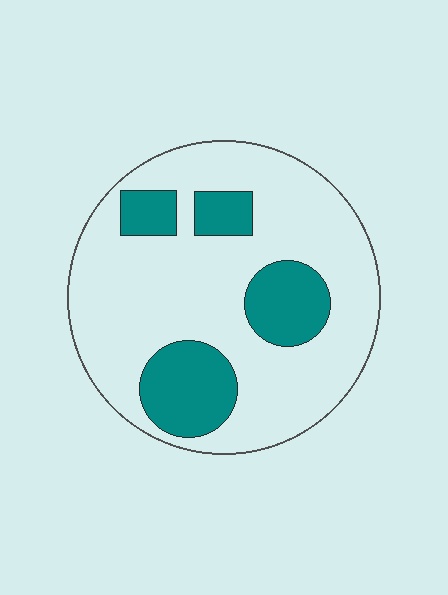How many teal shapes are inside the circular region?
4.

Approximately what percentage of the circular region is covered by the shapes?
Approximately 25%.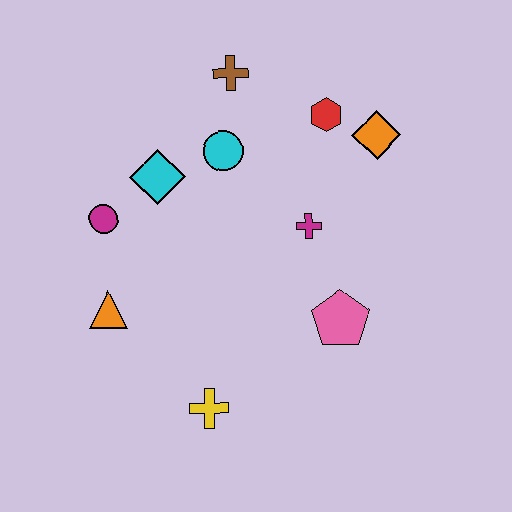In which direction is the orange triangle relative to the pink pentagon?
The orange triangle is to the left of the pink pentagon.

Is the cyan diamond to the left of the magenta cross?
Yes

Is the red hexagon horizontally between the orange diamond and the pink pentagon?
No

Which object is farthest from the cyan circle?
The yellow cross is farthest from the cyan circle.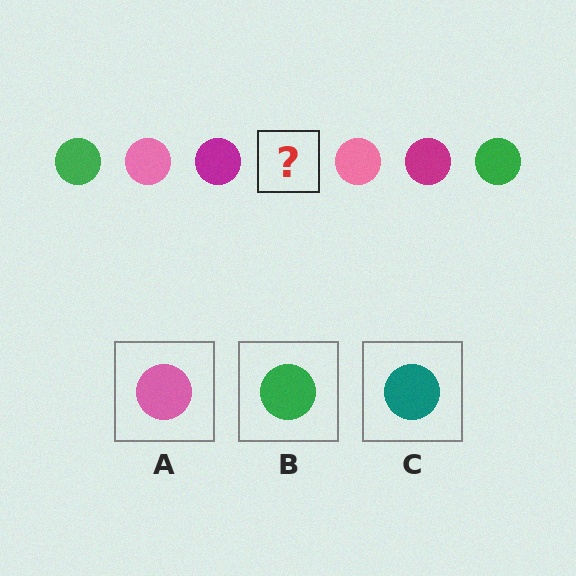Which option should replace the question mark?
Option B.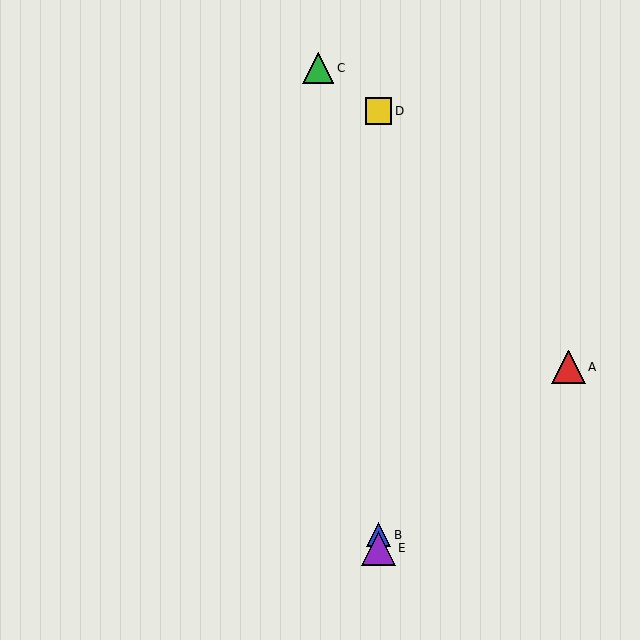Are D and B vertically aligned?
Yes, both are at x≈379.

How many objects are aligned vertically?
3 objects (B, D, E) are aligned vertically.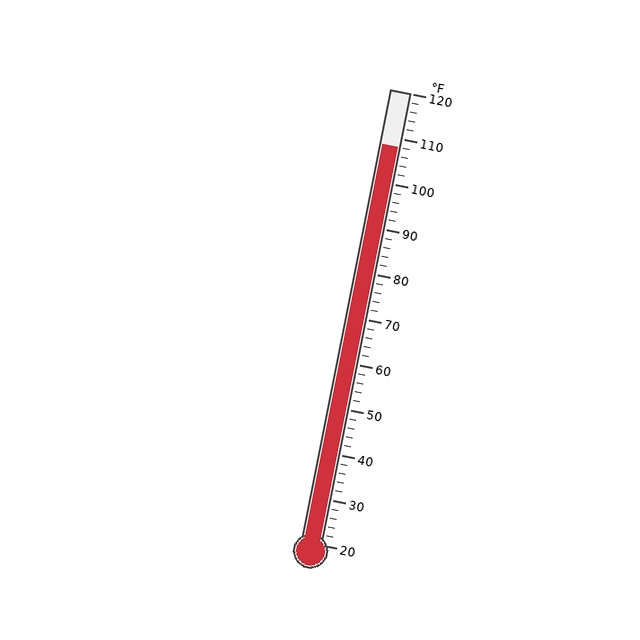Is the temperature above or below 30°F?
The temperature is above 30°F.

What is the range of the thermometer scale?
The thermometer scale ranges from 20°F to 120°F.